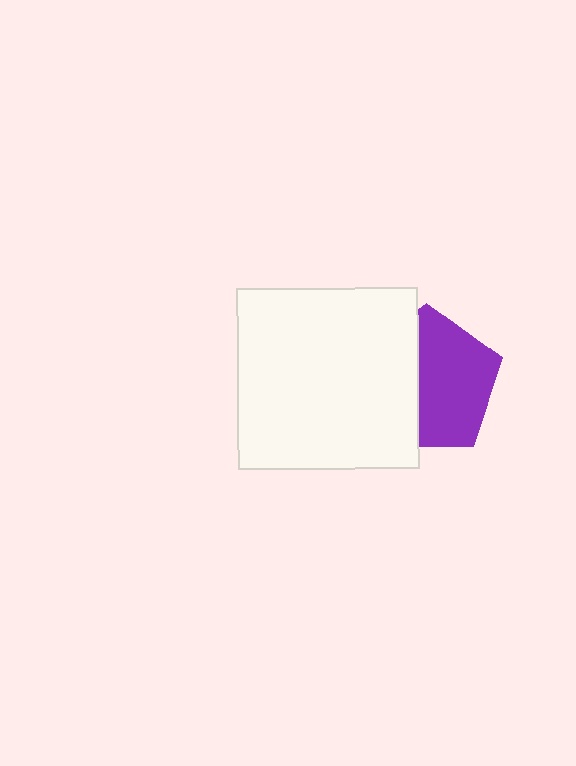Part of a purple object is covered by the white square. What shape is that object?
It is a pentagon.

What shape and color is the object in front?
The object in front is a white square.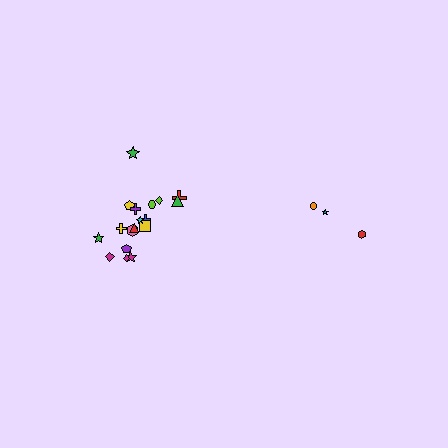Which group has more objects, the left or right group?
The left group.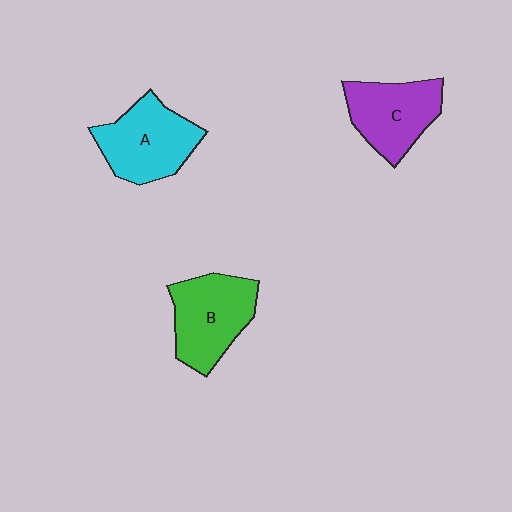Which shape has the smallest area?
Shape C (purple).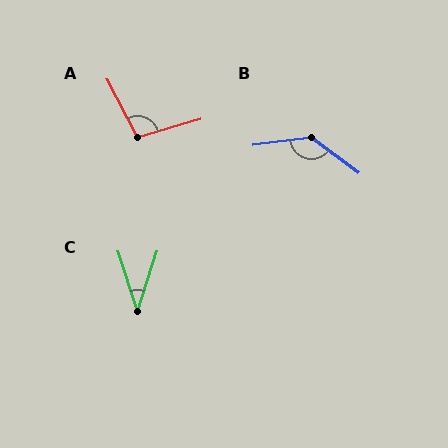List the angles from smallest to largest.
C (36°), A (101°), B (136°).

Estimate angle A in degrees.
Approximately 101 degrees.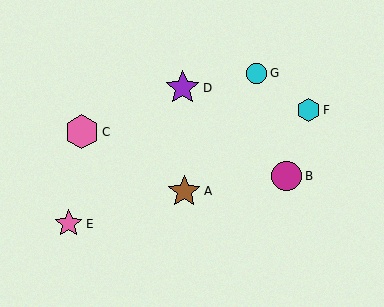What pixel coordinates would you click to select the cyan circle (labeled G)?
Click at (257, 73) to select the cyan circle G.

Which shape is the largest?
The pink hexagon (labeled C) is the largest.